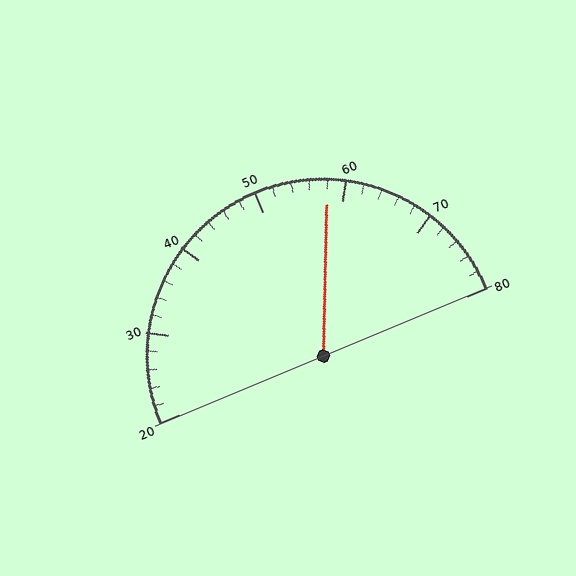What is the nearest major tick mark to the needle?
The nearest major tick mark is 60.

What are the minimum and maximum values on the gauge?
The gauge ranges from 20 to 80.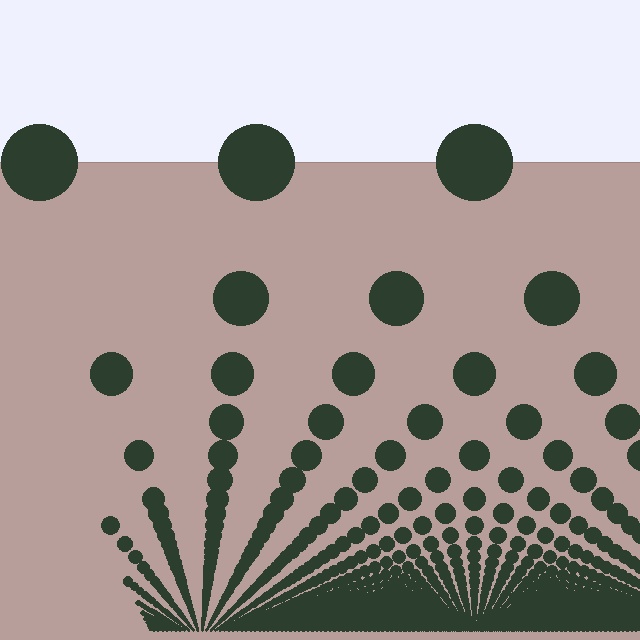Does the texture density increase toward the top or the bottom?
Density increases toward the bottom.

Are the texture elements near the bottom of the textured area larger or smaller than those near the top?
Smaller. The gradient is inverted — elements near the bottom are smaller and denser.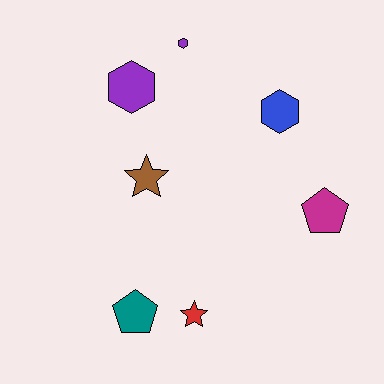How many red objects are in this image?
There is 1 red object.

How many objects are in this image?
There are 7 objects.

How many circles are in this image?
There are no circles.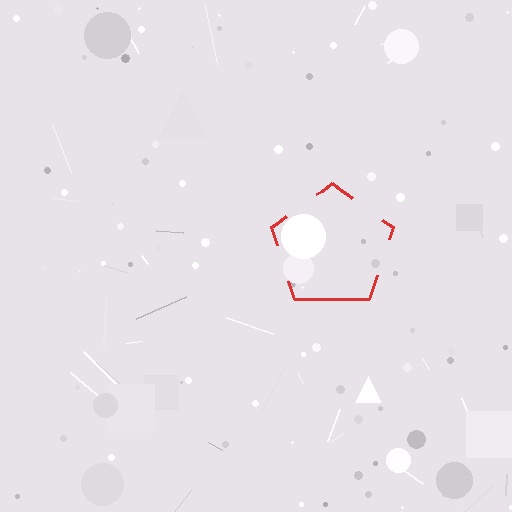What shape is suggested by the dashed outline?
The dashed outline suggests a pentagon.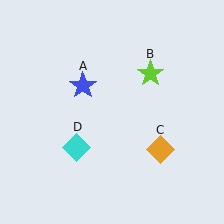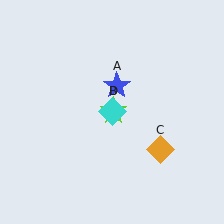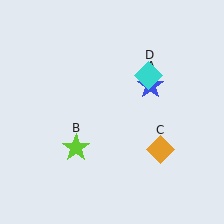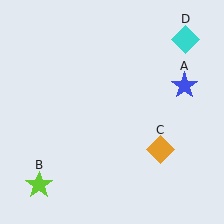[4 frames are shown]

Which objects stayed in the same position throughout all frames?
Orange diamond (object C) remained stationary.